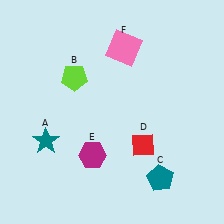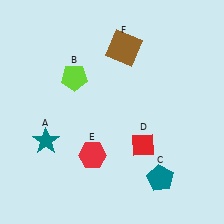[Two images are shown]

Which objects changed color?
E changed from magenta to red. F changed from pink to brown.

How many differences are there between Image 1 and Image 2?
There are 2 differences between the two images.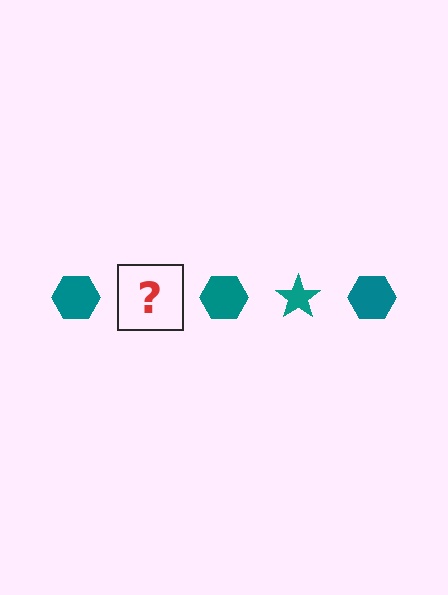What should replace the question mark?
The question mark should be replaced with a teal star.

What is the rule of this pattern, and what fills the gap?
The rule is that the pattern cycles through hexagon, star shapes in teal. The gap should be filled with a teal star.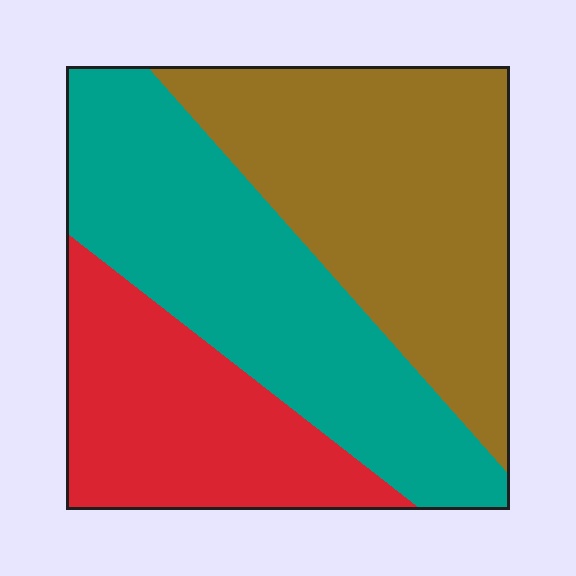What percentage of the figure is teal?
Teal takes up about three eighths (3/8) of the figure.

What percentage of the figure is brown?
Brown covers roughly 40% of the figure.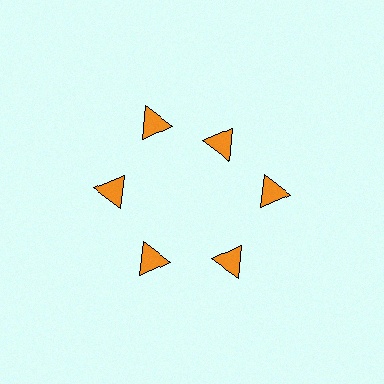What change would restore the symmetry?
The symmetry would be restored by moving it outward, back onto the ring so that all 6 triangles sit at equal angles and equal distance from the center.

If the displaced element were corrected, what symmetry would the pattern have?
It would have 6-fold rotational symmetry — the pattern would map onto itself every 60 degrees.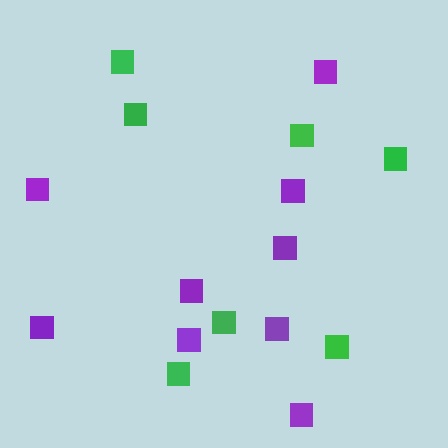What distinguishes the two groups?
There are 2 groups: one group of purple squares (9) and one group of green squares (7).